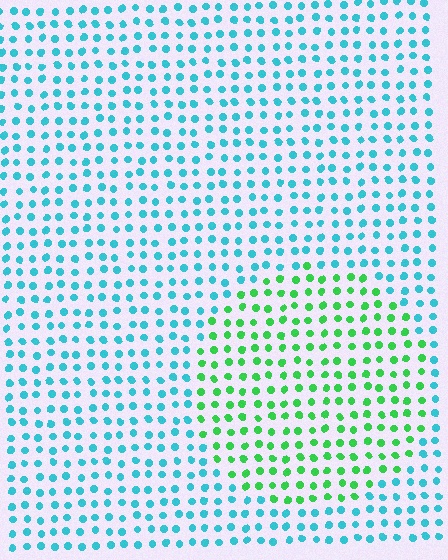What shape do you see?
I see a circle.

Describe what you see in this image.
The image is filled with small cyan elements in a uniform arrangement. A circle-shaped region is visible where the elements are tinted to a slightly different hue, forming a subtle color boundary.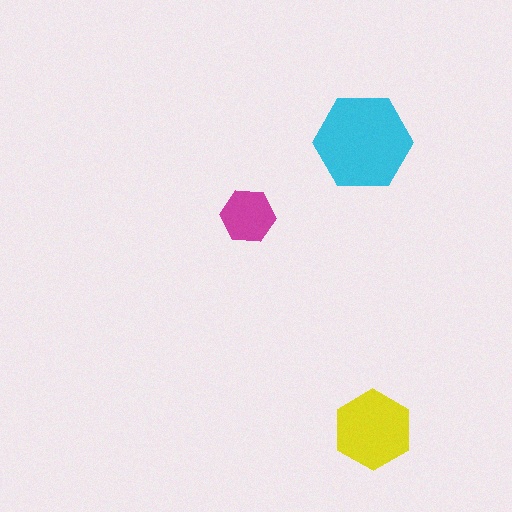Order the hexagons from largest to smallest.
the cyan one, the yellow one, the magenta one.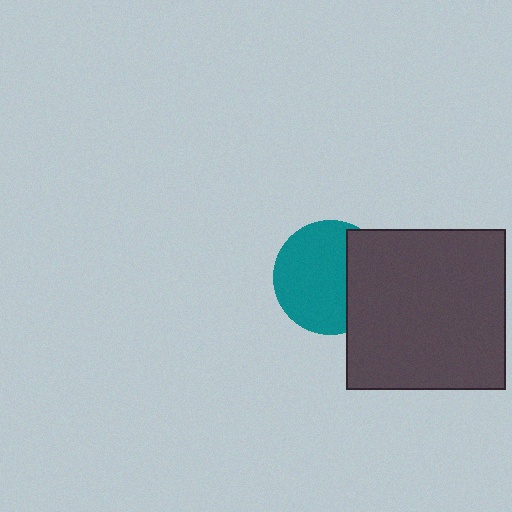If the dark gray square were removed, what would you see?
You would see the complete teal circle.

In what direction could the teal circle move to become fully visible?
The teal circle could move left. That would shift it out from behind the dark gray square entirely.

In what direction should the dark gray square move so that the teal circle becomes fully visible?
The dark gray square should move right. That is the shortest direction to clear the overlap and leave the teal circle fully visible.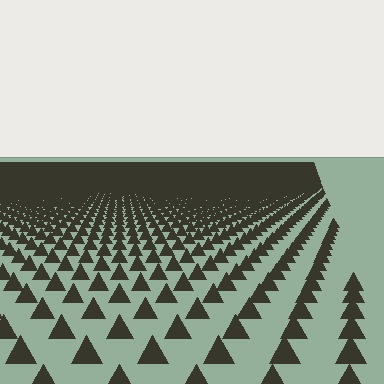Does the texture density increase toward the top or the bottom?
Density increases toward the top.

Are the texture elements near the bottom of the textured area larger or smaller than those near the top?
Larger. Near the bottom, elements are closer to the viewer and appear at a bigger on-screen size.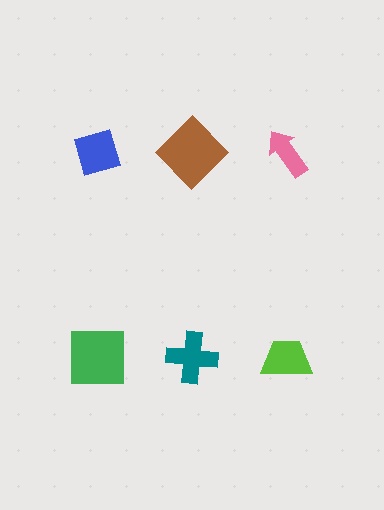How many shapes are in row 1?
3 shapes.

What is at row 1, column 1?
A blue diamond.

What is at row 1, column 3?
A pink arrow.